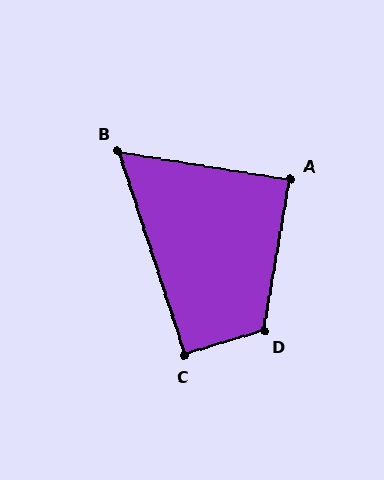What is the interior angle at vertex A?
Approximately 89 degrees (approximately right).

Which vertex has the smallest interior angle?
B, at approximately 63 degrees.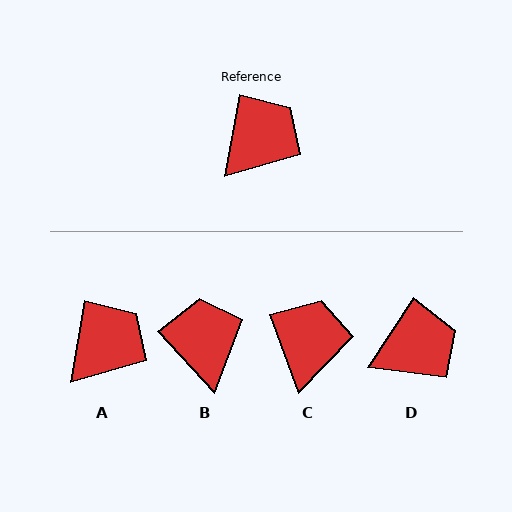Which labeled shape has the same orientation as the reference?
A.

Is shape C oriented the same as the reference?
No, it is off by about 30 degrees.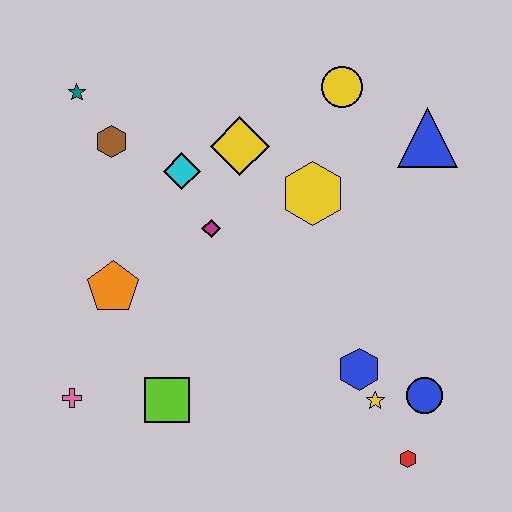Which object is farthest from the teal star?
The red hexagon is farthest from the teal star.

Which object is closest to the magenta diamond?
The cyan diamond is closest to the magenta diamond.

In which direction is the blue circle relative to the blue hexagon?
The blue circle is to the right of the blue hexagon.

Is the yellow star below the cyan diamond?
Yes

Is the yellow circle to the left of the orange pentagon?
No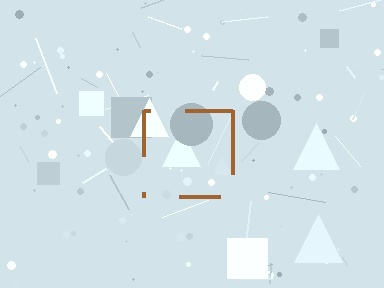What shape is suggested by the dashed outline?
The dashed outline suggests a square.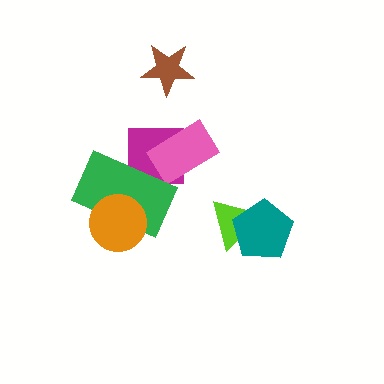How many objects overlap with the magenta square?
2 objects overlap with the magenta square.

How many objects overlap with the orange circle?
1 object overlaps with the orange circle.